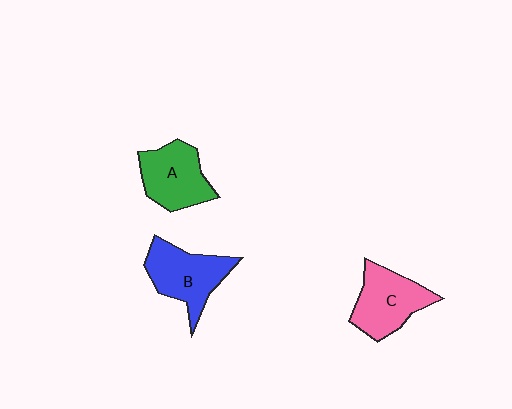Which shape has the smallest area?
Shape A (green).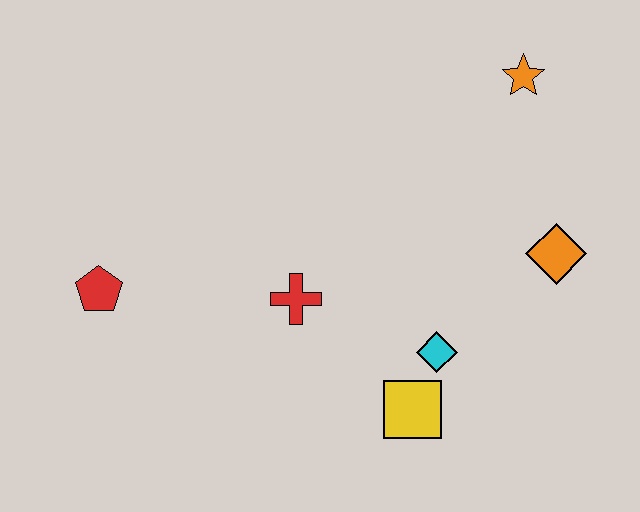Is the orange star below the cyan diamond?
No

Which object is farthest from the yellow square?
The orange star is farthest from the yellow square.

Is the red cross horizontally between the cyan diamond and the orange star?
No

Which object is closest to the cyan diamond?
The yellow square is closest to the cyan diamond.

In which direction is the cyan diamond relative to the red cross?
The cyan diamond is to the right of the red cross.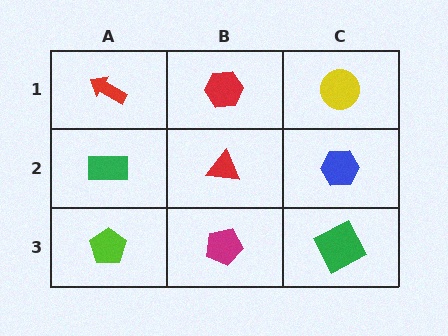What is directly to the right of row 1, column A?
A red hexagon.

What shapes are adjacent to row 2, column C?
A yellow circle (row 1, column C), a green square (row 3, column C), a red triangle (row 2, column B).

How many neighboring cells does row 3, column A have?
2.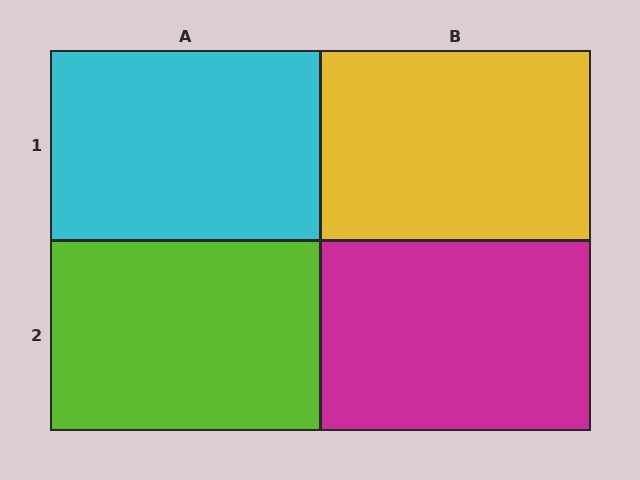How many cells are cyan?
1 cell is cyan.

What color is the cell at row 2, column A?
Lime.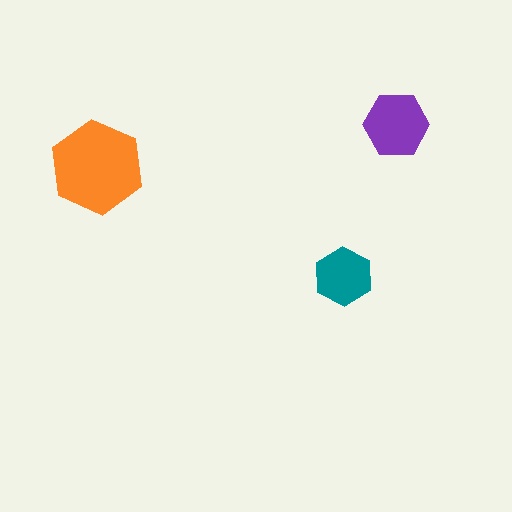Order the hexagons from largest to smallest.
the orange one, the purple one, the teal one.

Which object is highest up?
The purple hexagon is topmost.